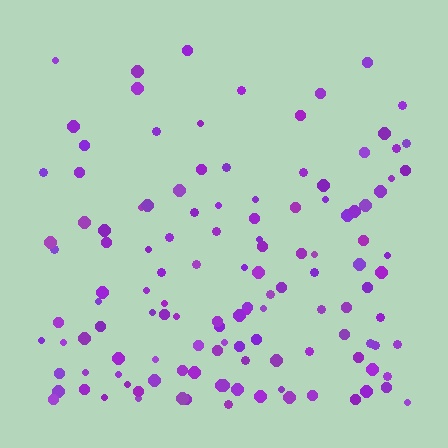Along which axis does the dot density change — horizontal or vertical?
Vertical.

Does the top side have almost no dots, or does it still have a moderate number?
Still a moderate number, just noticeably fewer than the bottom.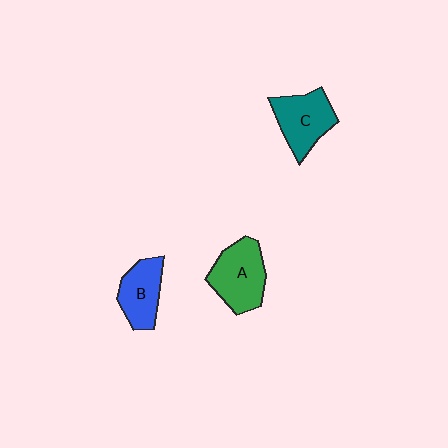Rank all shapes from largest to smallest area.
From largest to smallest: A (green), C (teal), B (blue).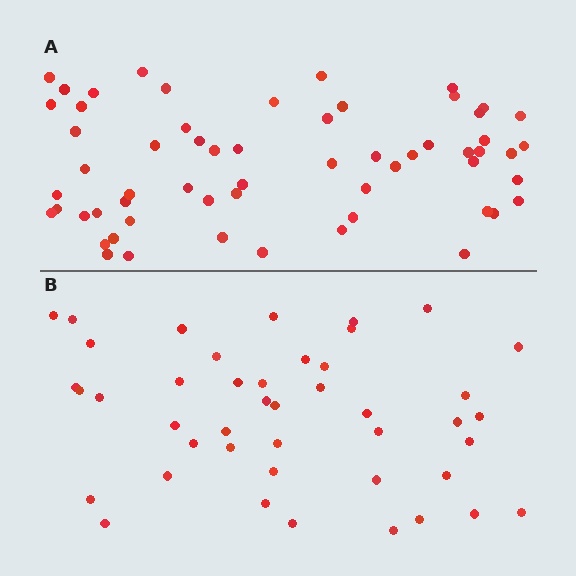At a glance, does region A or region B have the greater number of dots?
Region A (the top region) has more dots.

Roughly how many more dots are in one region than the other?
Region A has approximately 15 more dots than region B.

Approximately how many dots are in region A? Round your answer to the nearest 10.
About 60 dots.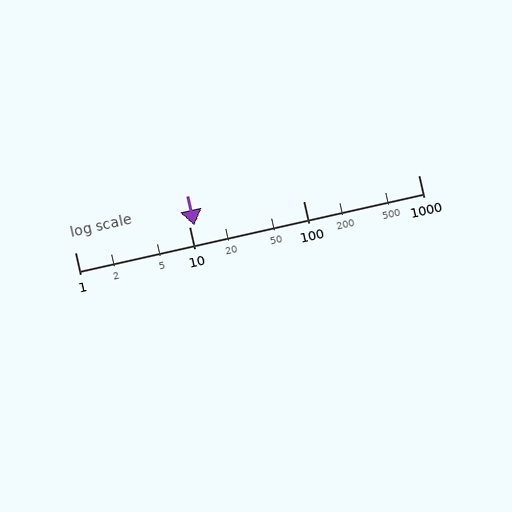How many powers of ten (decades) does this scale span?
The scale spans 3 decades, from 1 to 1000.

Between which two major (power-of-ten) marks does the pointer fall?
The pointer is between 10 and 100.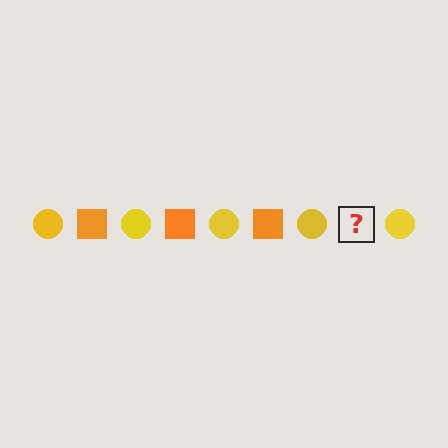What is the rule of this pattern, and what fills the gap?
The rule is that the pattern alternates between yellow circle and orange square. The gap should be filled with an orange square.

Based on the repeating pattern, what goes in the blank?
The blank should be an orange square.